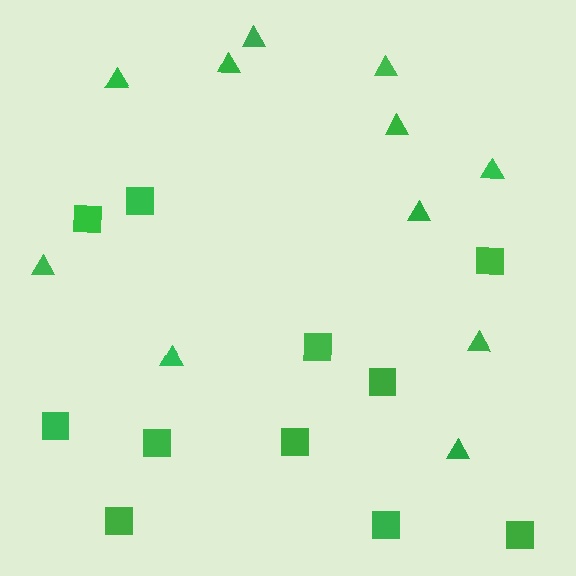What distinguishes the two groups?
There are 2 groups: one group of squares (11) and one group of triangles (11).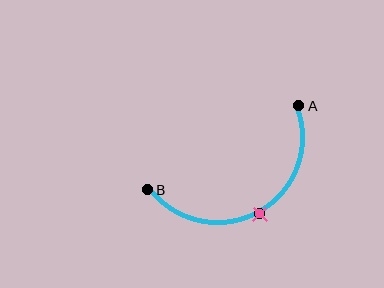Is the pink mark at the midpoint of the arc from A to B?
Yes. The pink mark lies on the arc at equal arc-length from both A and B — it is the arc midpoint.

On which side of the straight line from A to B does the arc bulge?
The arc bulges below the straight line connecting A and B.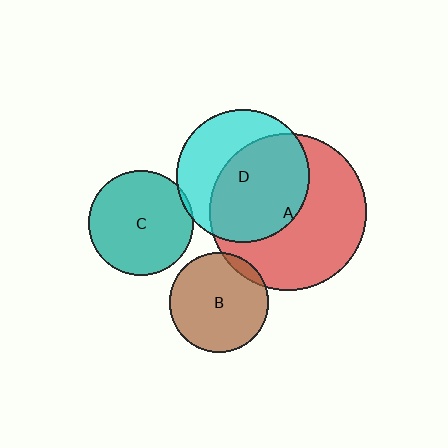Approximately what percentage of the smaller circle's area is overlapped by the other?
Approximately 5%.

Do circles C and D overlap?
Yes.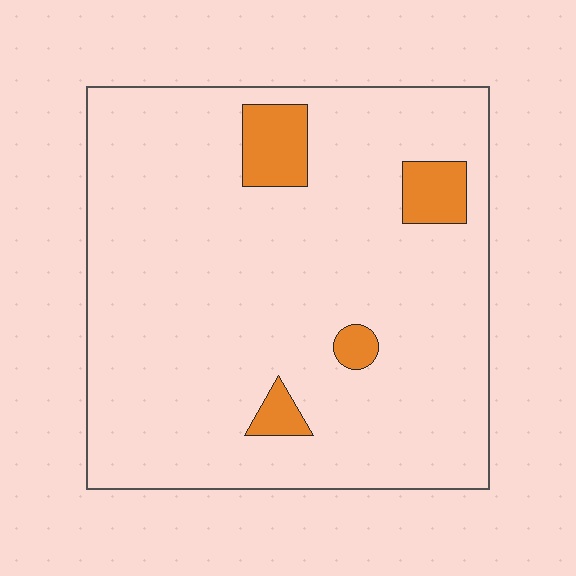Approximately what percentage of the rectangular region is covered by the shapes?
Approximately 10%.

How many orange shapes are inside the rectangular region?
4.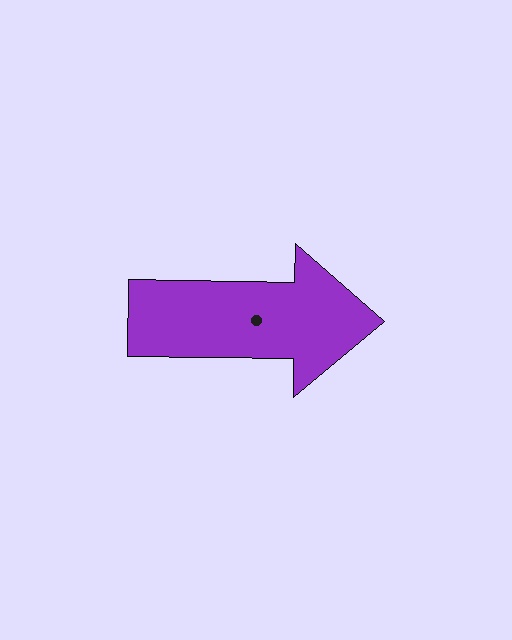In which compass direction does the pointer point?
East.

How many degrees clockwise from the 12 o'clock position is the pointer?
Approximately 91 degrees.